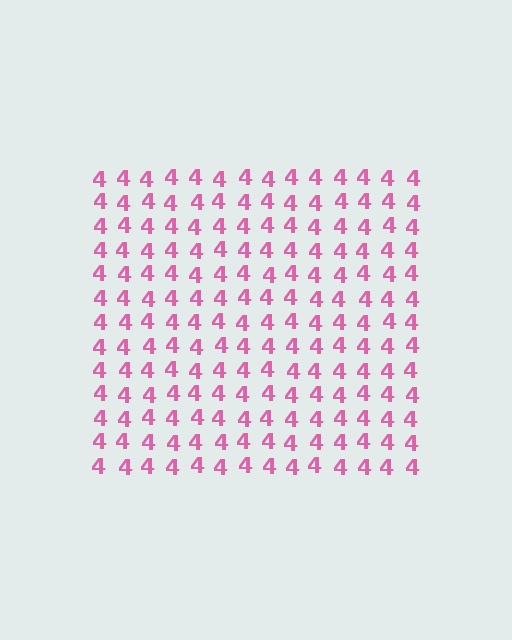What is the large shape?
The large shape is a square.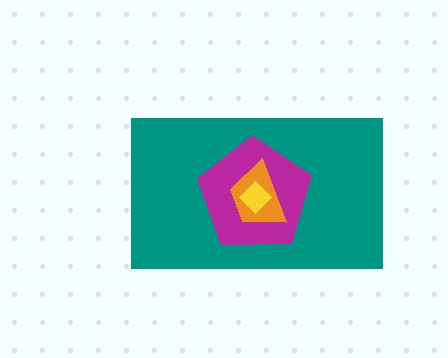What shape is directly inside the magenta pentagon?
The orange trapezoid.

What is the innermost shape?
The yellow diamond.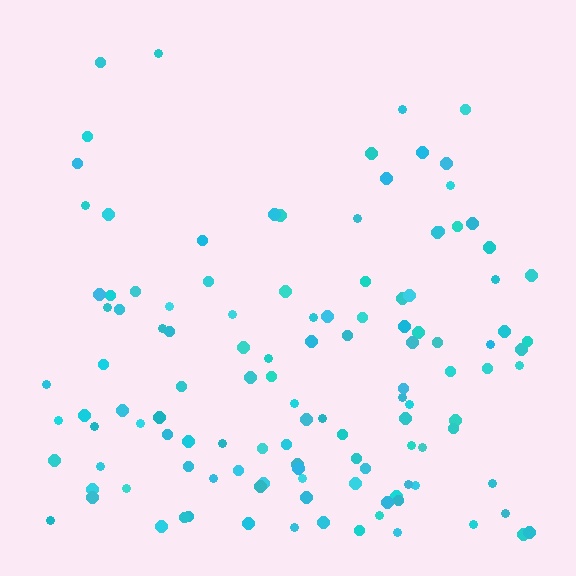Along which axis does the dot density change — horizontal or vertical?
Vertical.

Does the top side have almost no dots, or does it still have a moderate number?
Still a moderate number, just noticeably fewer than the bottom.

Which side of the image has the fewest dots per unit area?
The top.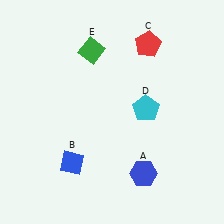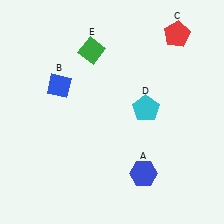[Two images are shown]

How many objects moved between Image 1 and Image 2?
2 objects moved between the two images.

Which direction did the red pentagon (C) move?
The red pentagon (C) moved right.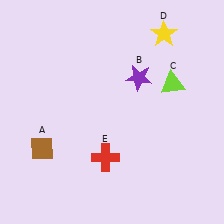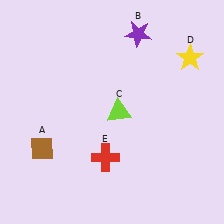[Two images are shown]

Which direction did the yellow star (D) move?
The yellow star (D) moved right.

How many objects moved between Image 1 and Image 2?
3 objects moved between the two images.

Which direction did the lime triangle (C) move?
The lime triangle (C) moved left.